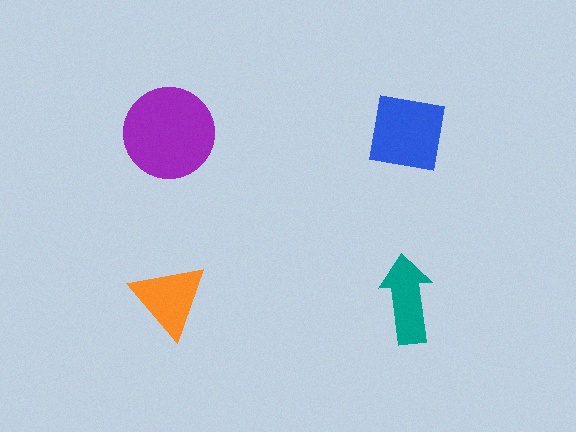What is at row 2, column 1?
An orange triangle.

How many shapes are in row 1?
2 shapes.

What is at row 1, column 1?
A purple circle.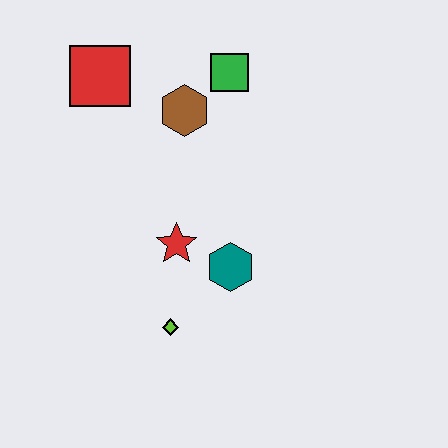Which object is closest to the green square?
The brown hexagon is closest to the green square.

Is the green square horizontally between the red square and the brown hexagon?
No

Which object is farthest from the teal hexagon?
The red square is farthest from the teal hexagon.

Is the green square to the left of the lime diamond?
No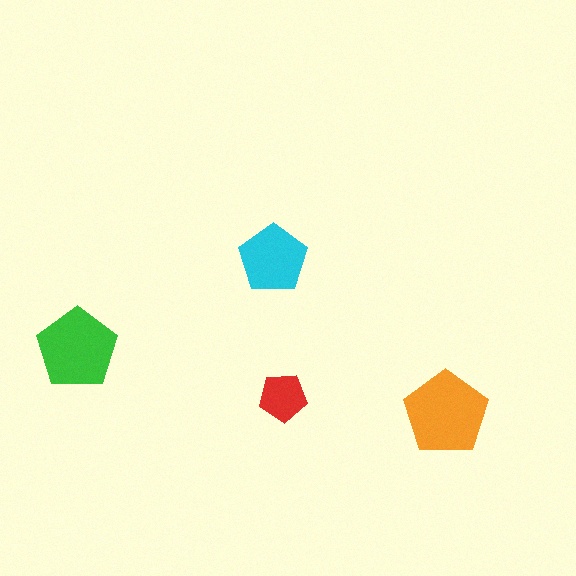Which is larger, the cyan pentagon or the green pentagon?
The green one.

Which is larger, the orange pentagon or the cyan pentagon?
The orange one.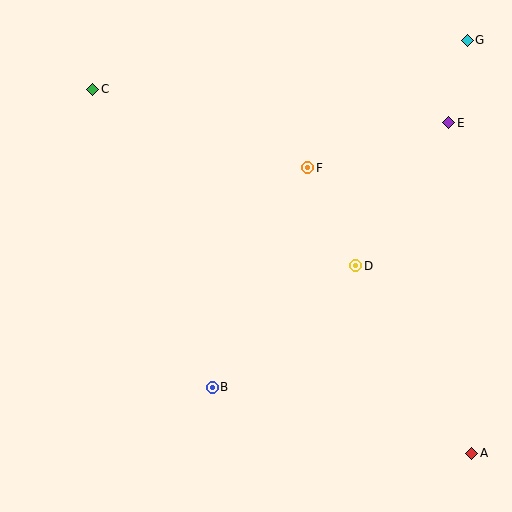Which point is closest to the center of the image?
Point D at (356, 266) is closest to the center.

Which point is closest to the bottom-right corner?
Point A is closest to the bottom-right corner.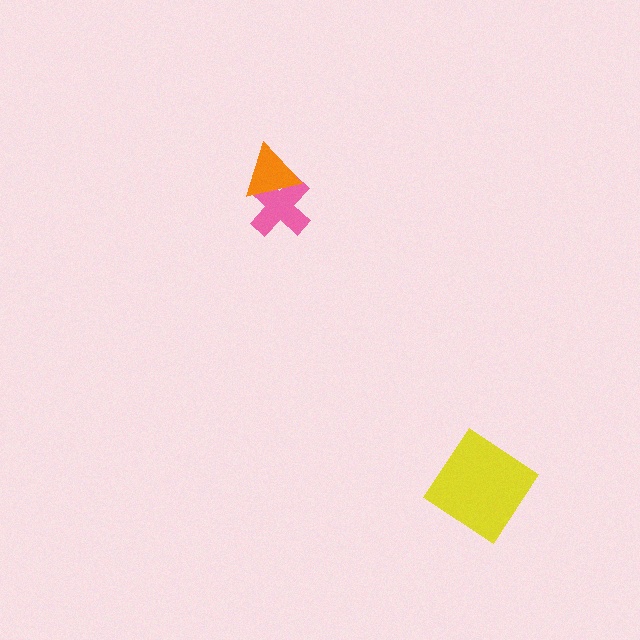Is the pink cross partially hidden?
Yes, it is partially covered by another shape.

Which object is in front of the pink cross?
The orange triangle is in front of the pink cross.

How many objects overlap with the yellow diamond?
0 objects overlap with the yellow diamond.